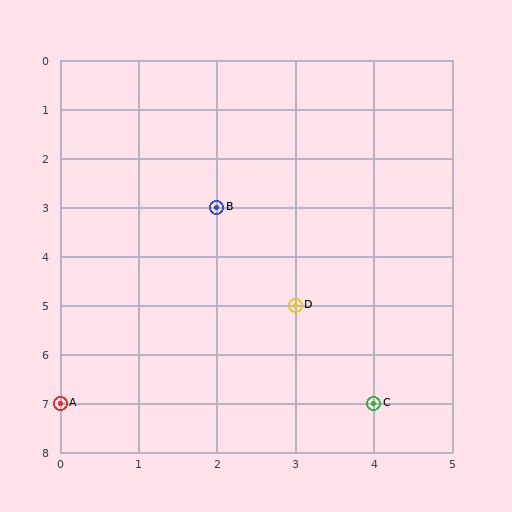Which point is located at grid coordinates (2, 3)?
Point B is at (2, 3).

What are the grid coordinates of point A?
Point A is at grid coordinates (0, 7).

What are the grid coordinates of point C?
Point C is at grid coordinates (4, 7).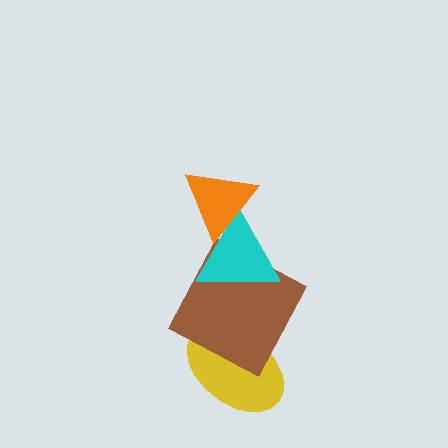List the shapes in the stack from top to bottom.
From top to bottom: the orange triangle, the cyan triangle, the brown square, the yellow ellipse.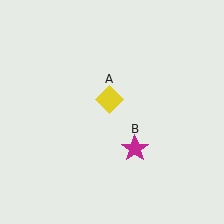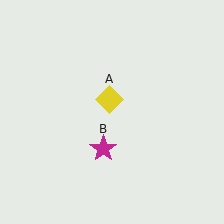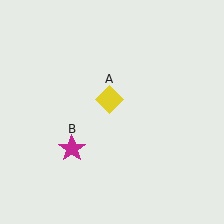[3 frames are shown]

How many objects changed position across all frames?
1 object changed position: magenta star (object B).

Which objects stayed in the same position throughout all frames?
Yellow diamond (object A) remained stationary.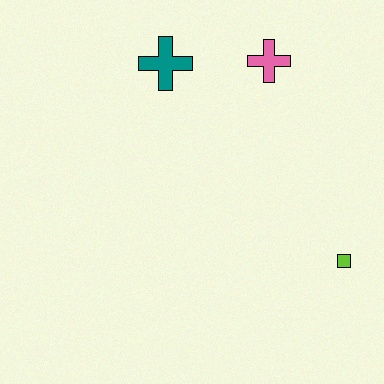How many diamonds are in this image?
There are no diamonds.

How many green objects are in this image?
There are no green objects.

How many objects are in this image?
There are 3 objects.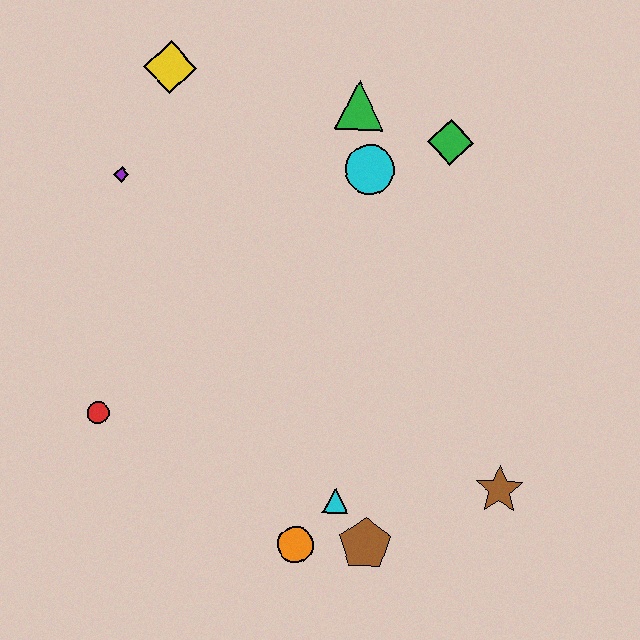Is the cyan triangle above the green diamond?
No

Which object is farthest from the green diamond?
The red circle is farthest from the green diamond.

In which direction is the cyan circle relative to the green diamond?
The cyan circle is to the left of the green diamond.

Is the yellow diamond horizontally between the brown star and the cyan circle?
No